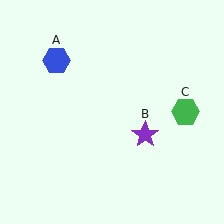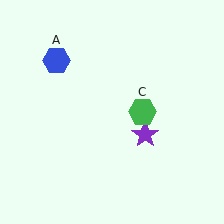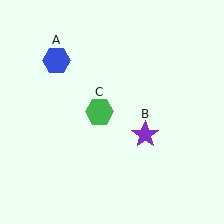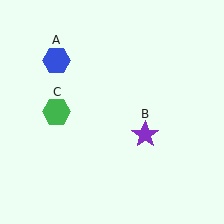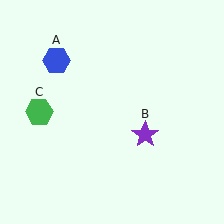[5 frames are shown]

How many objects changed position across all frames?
1 object changed position: green hexagon (object C).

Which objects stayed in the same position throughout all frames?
Blue hexagon (object A) and purple star (object B) remained stationary.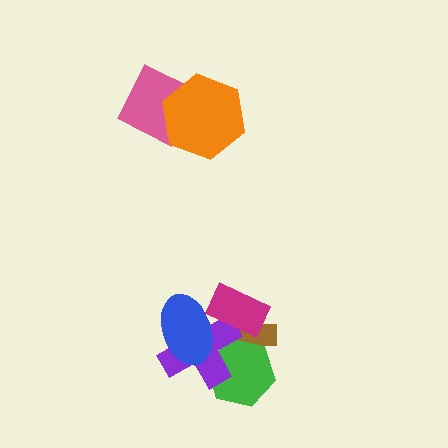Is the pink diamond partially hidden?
Yes, it is partially covered by another shape.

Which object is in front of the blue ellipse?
The magenta rectangle is in front of the blue ellipse.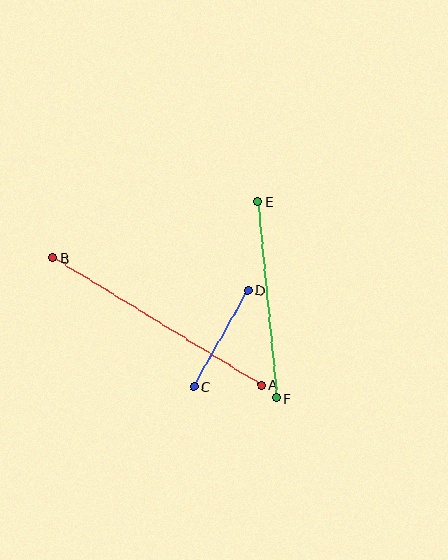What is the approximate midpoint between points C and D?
The midpoint is at approximately (221, 339) pixels.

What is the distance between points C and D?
The distance is approximately 110 pixels.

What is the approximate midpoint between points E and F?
The midpoint is at approximately (267, 300) pixels.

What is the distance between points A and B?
The distance is approximately 244 pixels.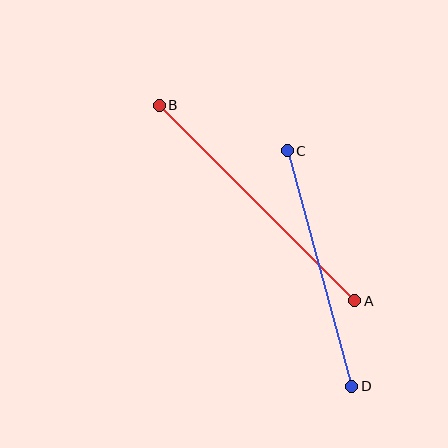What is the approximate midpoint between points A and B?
The midpoint is at approximately (257, 203) pixels.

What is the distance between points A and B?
The distance is approximately 276 pixels.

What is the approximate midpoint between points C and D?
The midpoint is at approximately (320, 268) pixels.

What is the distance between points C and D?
The distance is approximately 245 pixels.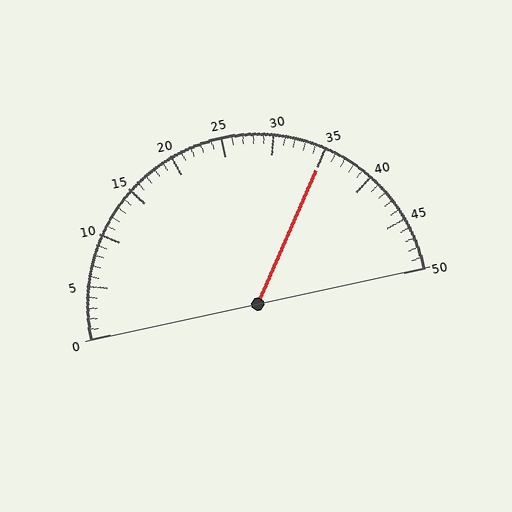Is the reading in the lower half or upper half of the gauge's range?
The reading is in the upper half of the range (0 to 50).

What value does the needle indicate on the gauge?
The needle indicates approximately 35.